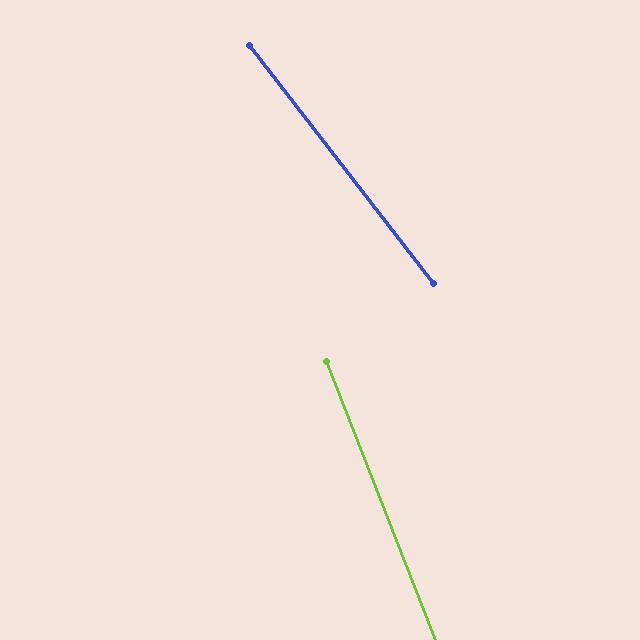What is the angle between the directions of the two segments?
Approximately 16 degrees.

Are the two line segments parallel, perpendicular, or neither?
Neither parallel nor perpendicular — they differ by about 16°.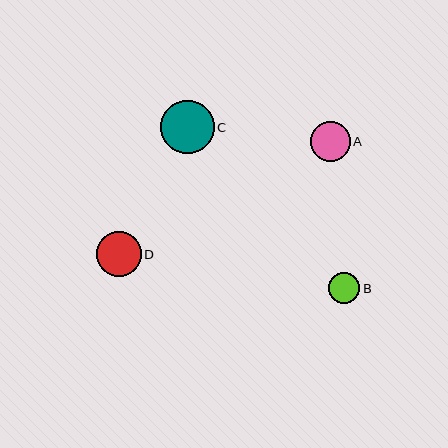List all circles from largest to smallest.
From largest to smallest: C, D, A, B.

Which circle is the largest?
Circle C is the largest with a size of approximately 54 pixels.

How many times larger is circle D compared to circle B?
Circle D is approximately 1.4 times the size of circle B.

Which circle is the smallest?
Circle B is the smallest with a size of approximately 31 pixels.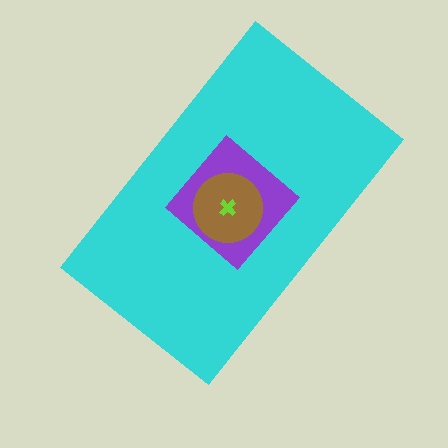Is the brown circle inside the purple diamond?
Yes.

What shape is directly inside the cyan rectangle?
The purple diamond.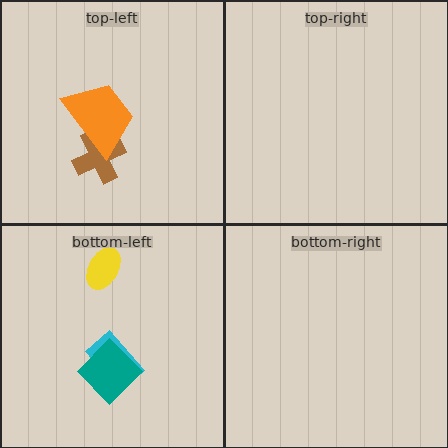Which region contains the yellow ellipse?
The bottom-left region.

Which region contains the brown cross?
The top-left region.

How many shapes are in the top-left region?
2.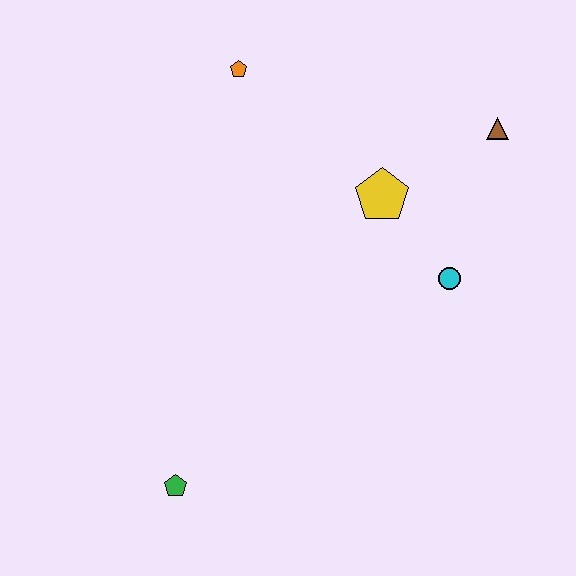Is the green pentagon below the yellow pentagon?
Yes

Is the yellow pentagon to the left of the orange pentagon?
No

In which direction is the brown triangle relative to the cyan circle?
The brown triangle is above the cyan circle.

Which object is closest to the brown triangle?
The yellow pentagon is closest to the brown triangle.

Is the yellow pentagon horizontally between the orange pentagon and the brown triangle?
Yes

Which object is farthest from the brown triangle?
The green pentagon is farthest from the brown triangle.